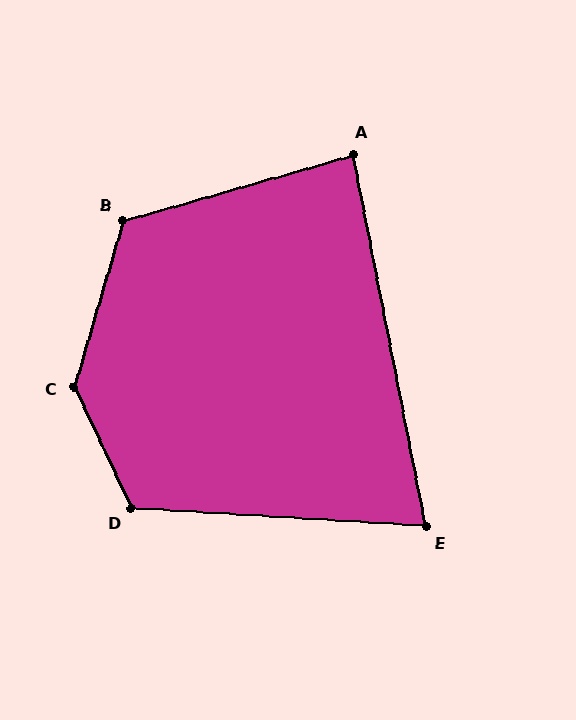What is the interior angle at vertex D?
Approximately 119 degrees (obtuse).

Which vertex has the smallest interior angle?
E, at approximately 76 degrees.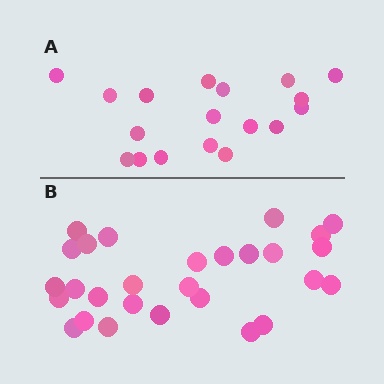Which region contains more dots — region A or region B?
Region B (the bottom region) has more dots.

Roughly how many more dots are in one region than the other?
Region B has roughly 10 or so more dots than region A.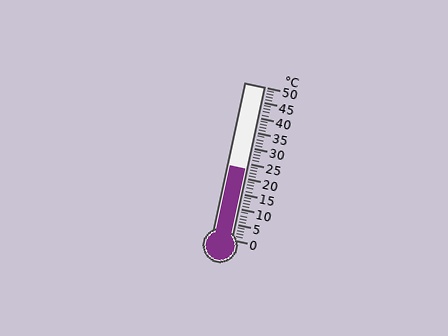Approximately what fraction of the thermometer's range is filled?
The thermometer is filled to approximately 45% of its range.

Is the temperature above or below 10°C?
The temperature is above 10°C.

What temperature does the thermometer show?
The thermometer shows approximately 23°C.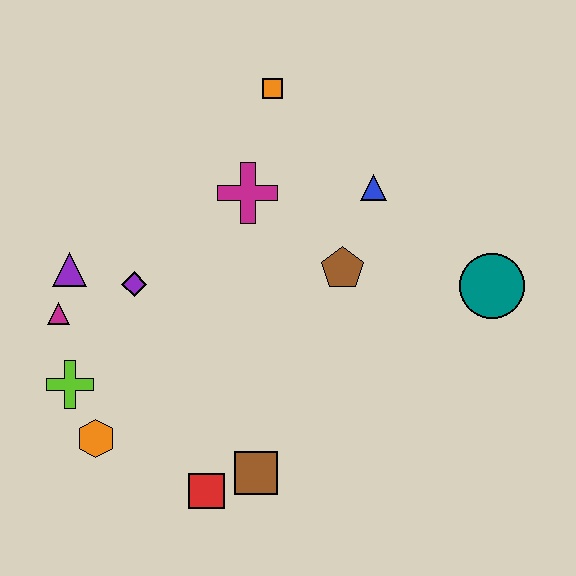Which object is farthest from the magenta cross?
The red square is farthest from the magenta cross.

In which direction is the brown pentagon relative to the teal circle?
The brown pentagon is to the left of the teal circle.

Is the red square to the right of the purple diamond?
Yes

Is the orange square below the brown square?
No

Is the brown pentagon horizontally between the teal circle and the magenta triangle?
Yes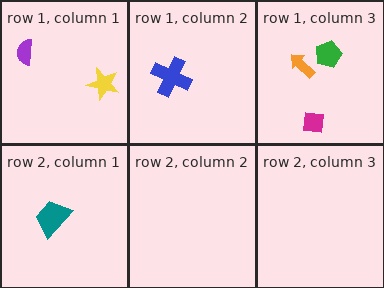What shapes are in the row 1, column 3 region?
The orange arrow, the magenta square, the green pentagon.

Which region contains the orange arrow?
The row 1, column 3 region.